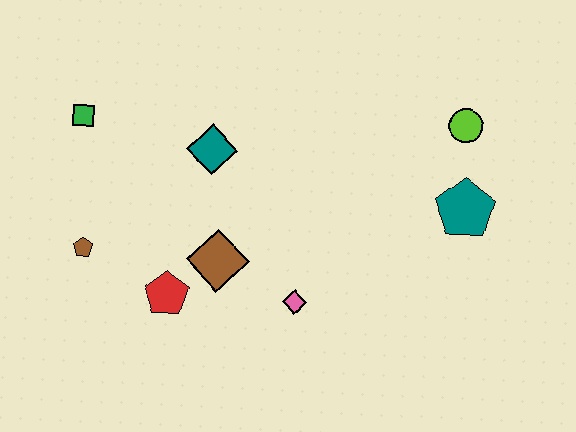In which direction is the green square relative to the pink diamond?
The green square is to the left of the pink diamond.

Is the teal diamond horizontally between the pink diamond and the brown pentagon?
Yes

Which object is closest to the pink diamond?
The brown diamond is closest to the pink diamond.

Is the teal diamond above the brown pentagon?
Yes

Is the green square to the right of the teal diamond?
No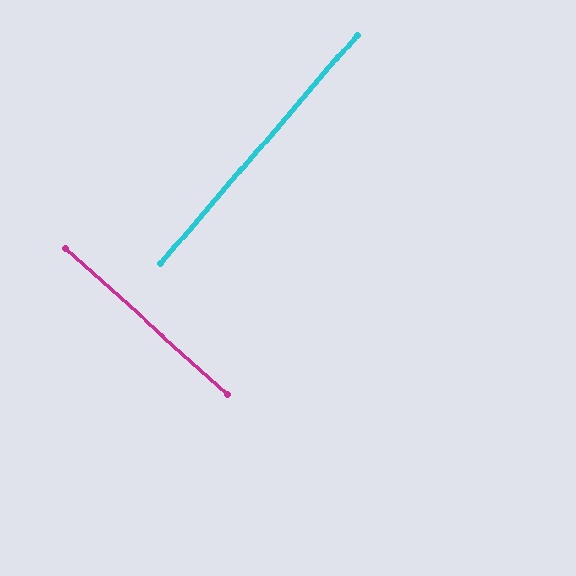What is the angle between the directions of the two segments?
Approximately 89 degrees.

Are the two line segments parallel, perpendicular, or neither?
Perpendicular — they meet at approximately 89°.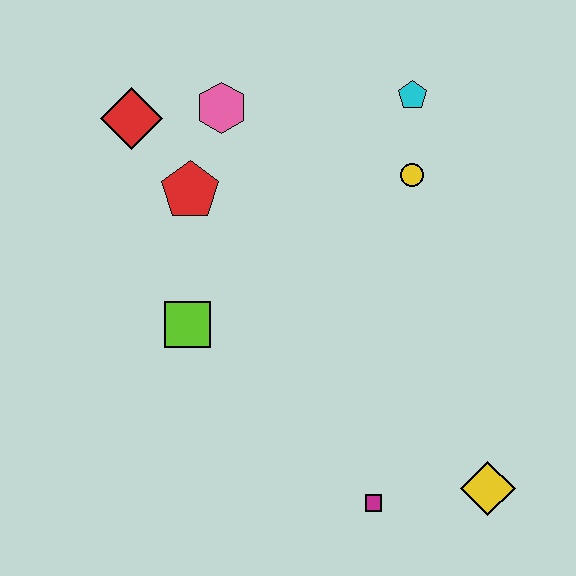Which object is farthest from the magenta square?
The red diamond is farthest from the magenta square.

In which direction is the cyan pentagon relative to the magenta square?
The cyan pentagon is above the magenta square.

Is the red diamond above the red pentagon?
Yes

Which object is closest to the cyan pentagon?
The yellow circle is closest to the cyan pentagon.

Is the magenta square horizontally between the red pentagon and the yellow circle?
Yes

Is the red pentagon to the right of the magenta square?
No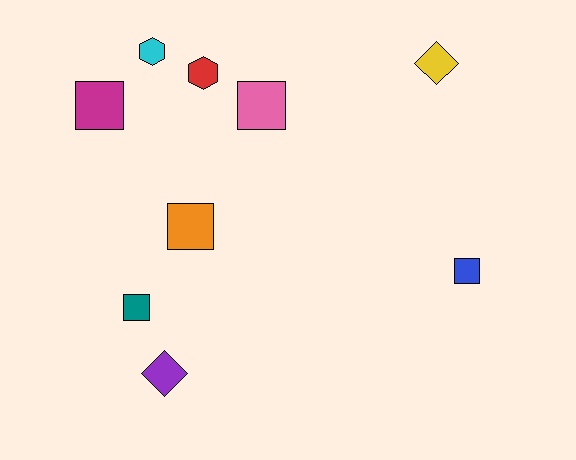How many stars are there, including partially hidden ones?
There are no stars.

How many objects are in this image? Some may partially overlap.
There are 9 objects.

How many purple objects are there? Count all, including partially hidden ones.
There is 1 purple object.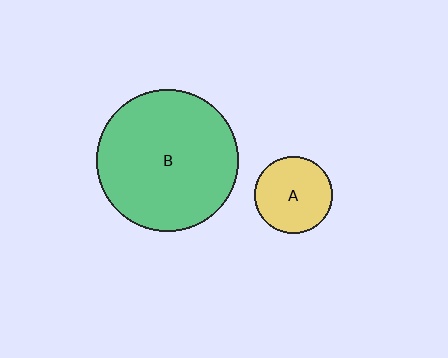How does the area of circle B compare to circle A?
Approximately 3.3 times.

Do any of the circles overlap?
No, none of the circles overlap.